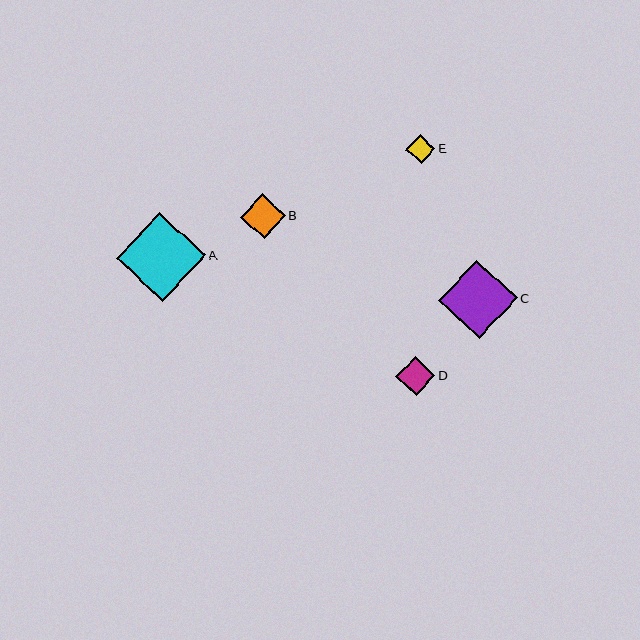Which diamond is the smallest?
Diamond E is the smallest with a size of approximately 29 pixels.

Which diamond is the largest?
Diamond A is the largest with a size of approximately 89 pixels.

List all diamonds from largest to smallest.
From largest to smallest: A, C, B, D, E.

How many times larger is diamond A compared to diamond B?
Diamond A is approximately 2.0 times the size of diamond B.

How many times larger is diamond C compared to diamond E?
Diamond C is approximately 2.7 times the size of diamond E.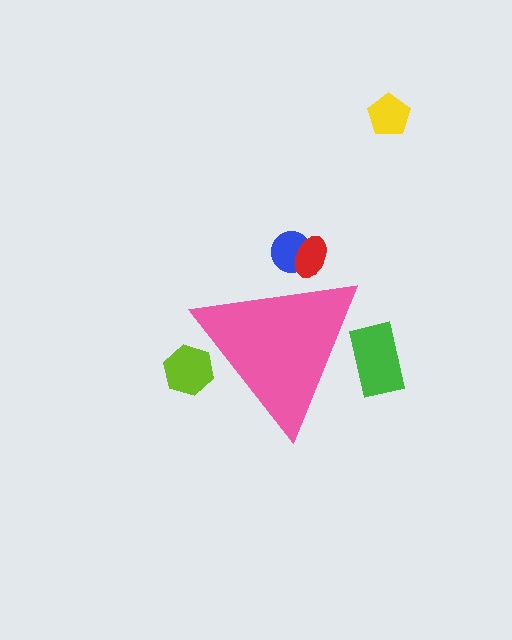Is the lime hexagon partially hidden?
Yes, the lime hexagon is partially hidden behind the pink triangle.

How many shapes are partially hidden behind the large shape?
4 shapes are partially hidden.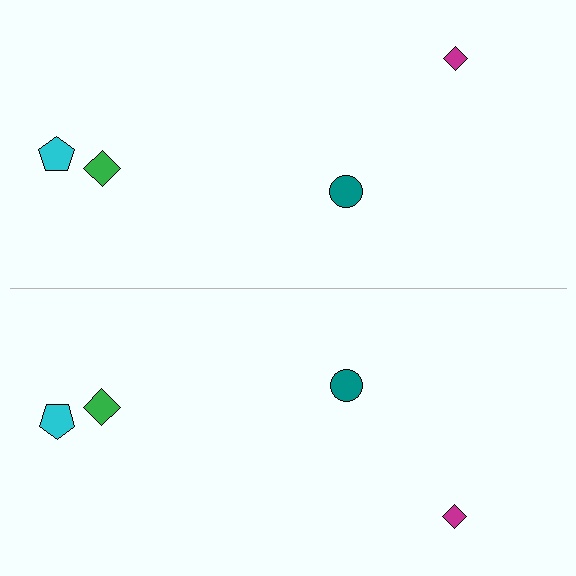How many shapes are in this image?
There are 8 shapes in this image.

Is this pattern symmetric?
Yes, this pattern has bilateral (reflection) symmetry.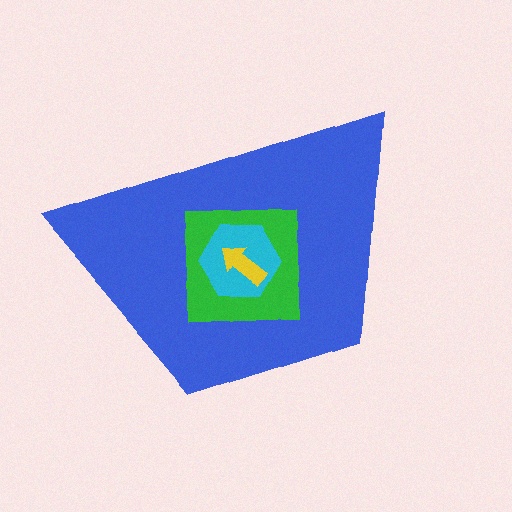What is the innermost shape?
The yellow arrow.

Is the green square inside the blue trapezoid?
Yes.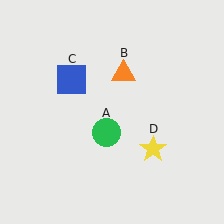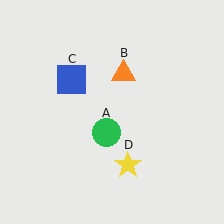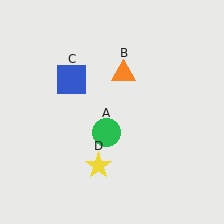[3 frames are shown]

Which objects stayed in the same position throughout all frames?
Green circle (object A) and orange triangle (object B) and blue square (object C) remained stationary.